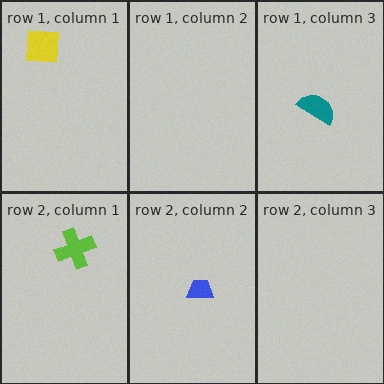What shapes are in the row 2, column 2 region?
The blue trapezoid.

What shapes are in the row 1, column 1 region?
The yellow square.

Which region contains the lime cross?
The row 2, column 1 region.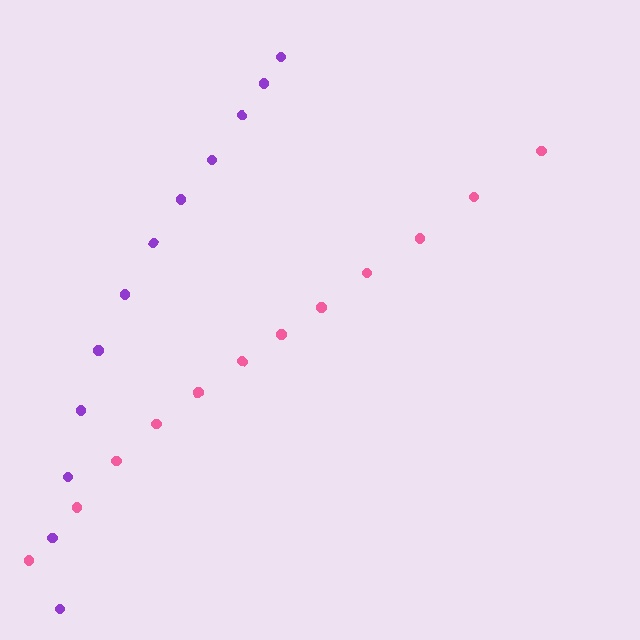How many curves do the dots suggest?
There are 2 distinct paths.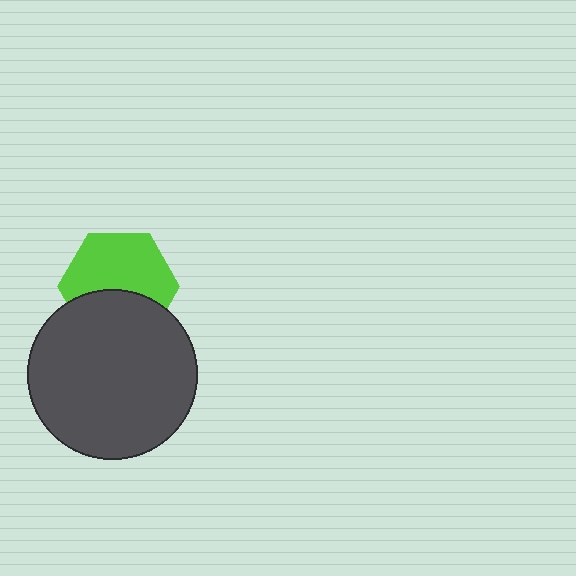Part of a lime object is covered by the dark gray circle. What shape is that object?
It is a hexagon.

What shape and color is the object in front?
The object in front is a dark gray circle.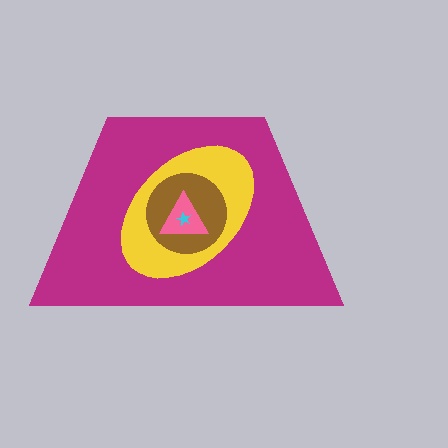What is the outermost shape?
The magenta trapezoid.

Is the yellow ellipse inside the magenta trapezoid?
Yes.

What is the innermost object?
The cyan star.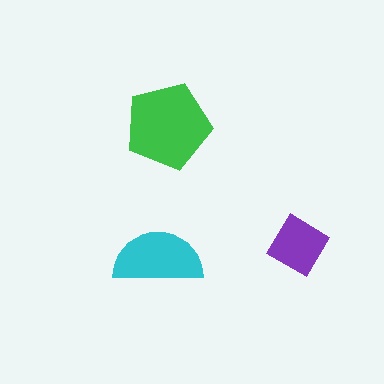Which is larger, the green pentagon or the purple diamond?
The green pentagon.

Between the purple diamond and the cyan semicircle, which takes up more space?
The cyan semicircle.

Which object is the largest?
The green pentagon.